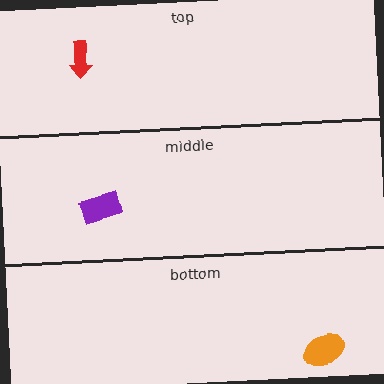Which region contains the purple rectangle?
The middle region.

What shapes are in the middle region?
The purple rectangle.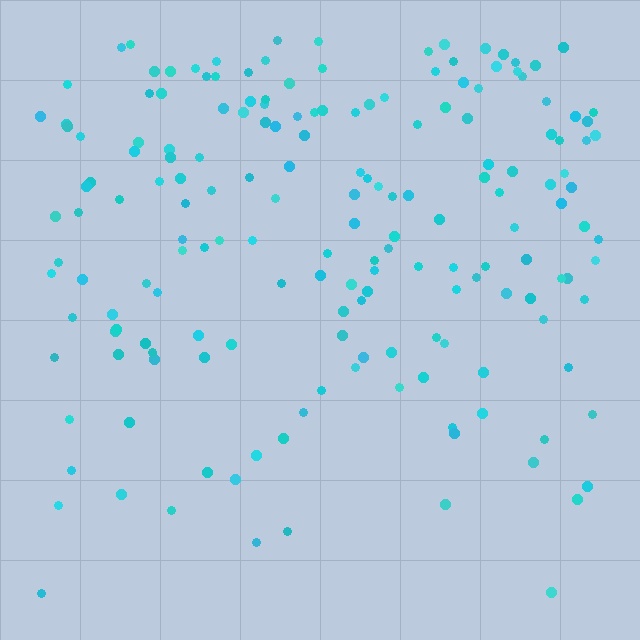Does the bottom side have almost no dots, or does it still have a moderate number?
Still a moderate number, just noticeably fewer than the top.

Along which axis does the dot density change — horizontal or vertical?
Vertical.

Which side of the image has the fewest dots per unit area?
The bottom.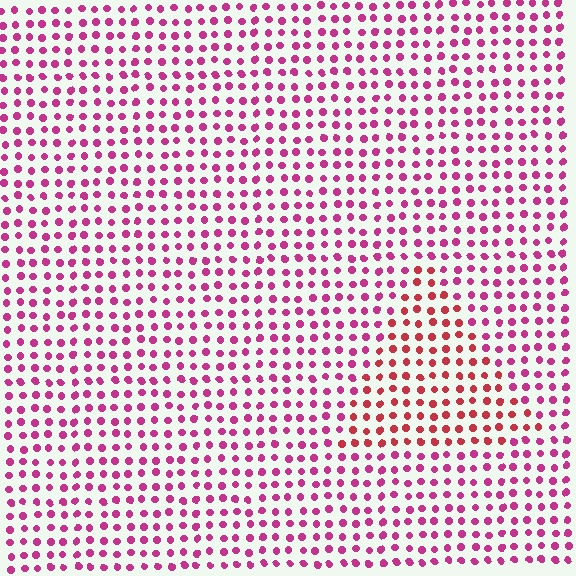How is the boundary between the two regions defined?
The boundary is defined purely by a slight shift in hue (about 30 degrees). Spacing, size, and orientation are identical on both sides.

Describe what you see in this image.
The image is filled with small magenta elements in a uniform arrangement. A triangle-shaped region is visible where the elements are tinted to a slightly different hue, forming a subtle color boundary.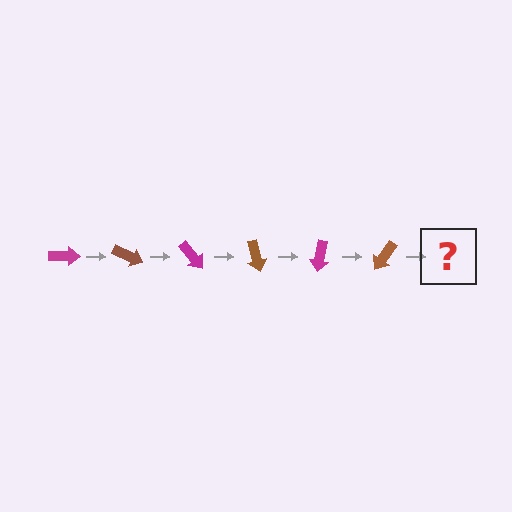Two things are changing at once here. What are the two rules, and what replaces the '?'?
The two rules are that it rotates 25 degrees each step and the color cycles through magenta and brown. The '?' should be a magenta arrow, rotated 150 degrees from the start.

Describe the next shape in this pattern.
It should be a magenta arrow, rotated 150 degrees from the start.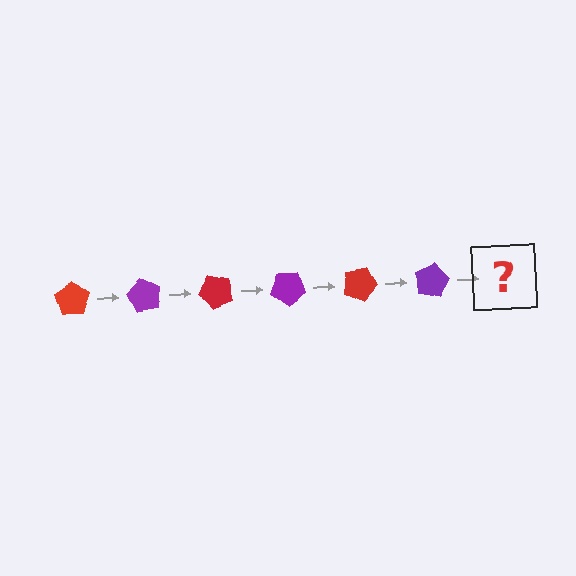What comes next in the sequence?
The next element should be a red pentagon, rotated 360 degrees from the start.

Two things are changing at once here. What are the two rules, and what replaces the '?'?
The two rules are that it rotates 60 degrees each step and the color cycles through red and purple. The '?' should be a red pentagon, rotated 360 degrees from the start.